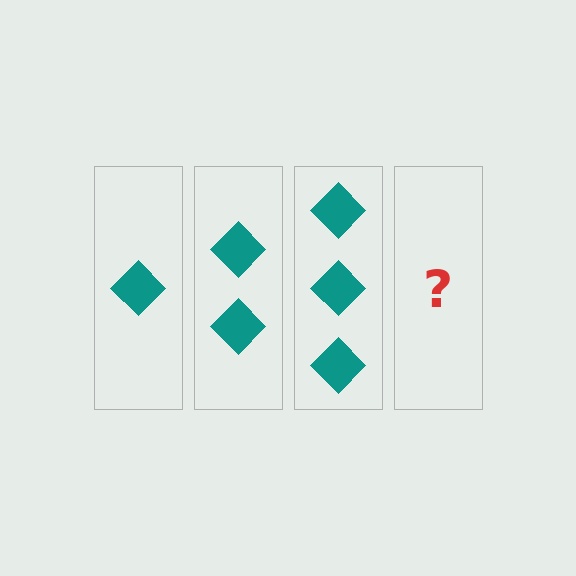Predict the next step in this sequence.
The next step is 4 diamonds.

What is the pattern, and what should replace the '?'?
The pattern is that each step adds one more diamond. The '?' should be 4 diamonds.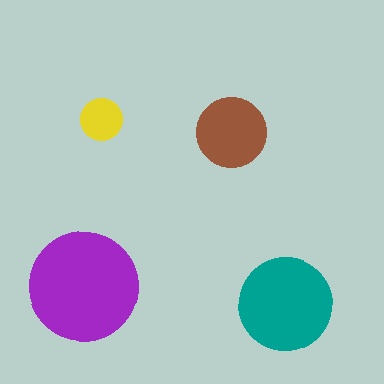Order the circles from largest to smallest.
the purple one, the teal one, the brown one, the yellow one.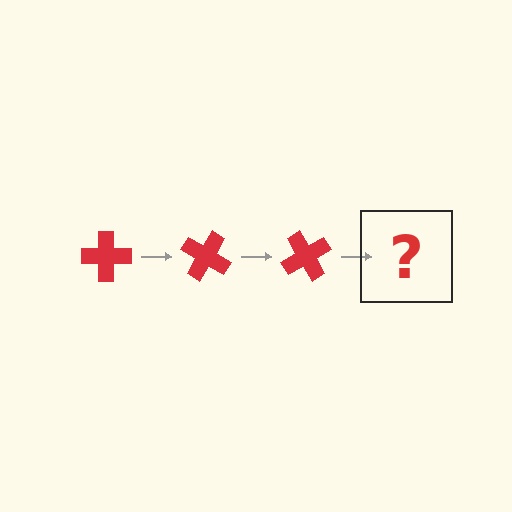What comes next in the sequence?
The next element should be a red cross rotated 90 degrees.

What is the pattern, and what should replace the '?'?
The pattern is that the cross rotates 30 degrees each step. The '?' should be a red cross rotated 90 degrees.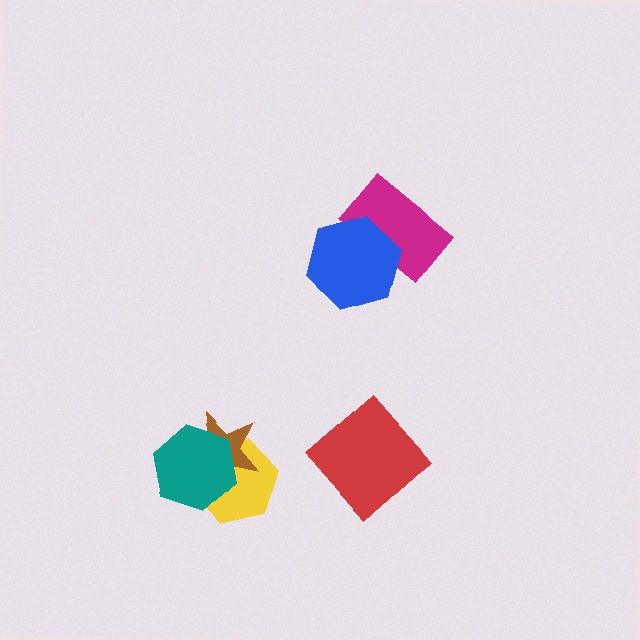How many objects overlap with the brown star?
2 objects overlap with the brown star.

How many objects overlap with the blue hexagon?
1 object overlaps with the blue hexagon.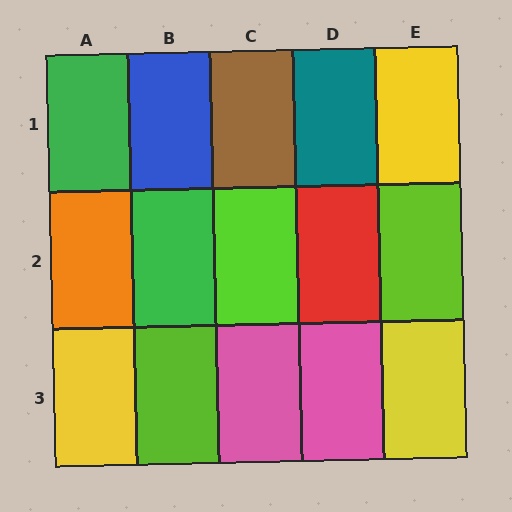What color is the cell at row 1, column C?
Brown.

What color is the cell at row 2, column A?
Orange.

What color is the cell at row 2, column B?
Green.